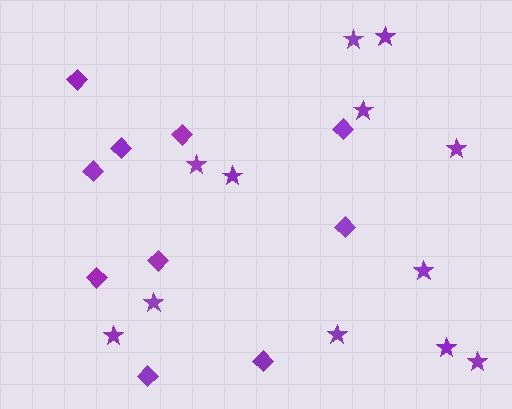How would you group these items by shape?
There are 2 groups: one group of stars (12) and one group of diamonds (10).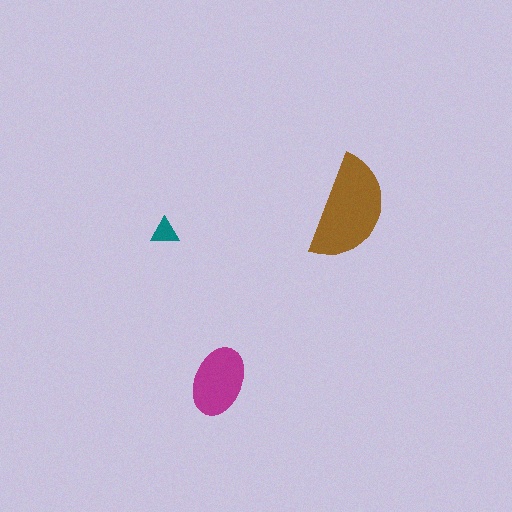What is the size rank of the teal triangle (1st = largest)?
3rd.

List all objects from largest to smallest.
The brown semicircle, the magenta ellipse, the teal triangle.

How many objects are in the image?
There are 3 objects in the image.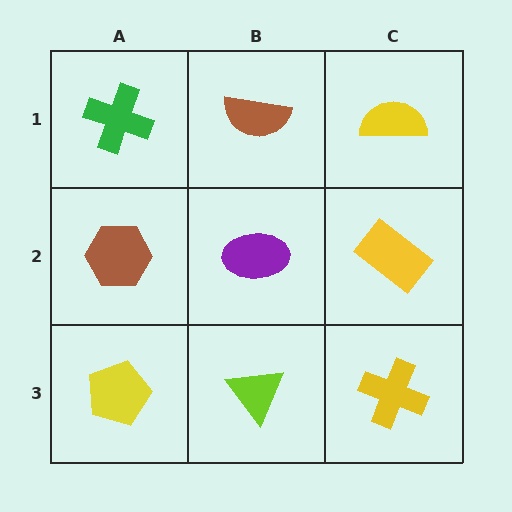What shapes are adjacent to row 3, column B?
A purple ellipse (row 2, column B), a yellow pentagon (row 3, column A), a yellow cross (row 3, column C).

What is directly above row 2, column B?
A brown semicircle.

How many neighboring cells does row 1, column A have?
2.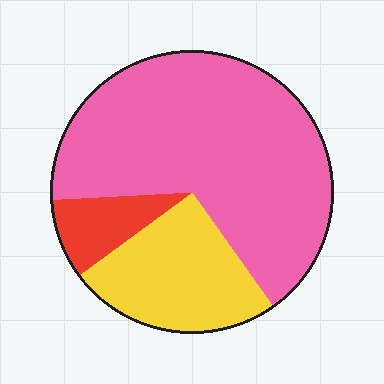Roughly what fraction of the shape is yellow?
Yellow takes up about one quarter (1/4) of the shape.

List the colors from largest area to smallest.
From largest to smallest: pink, yellow, red.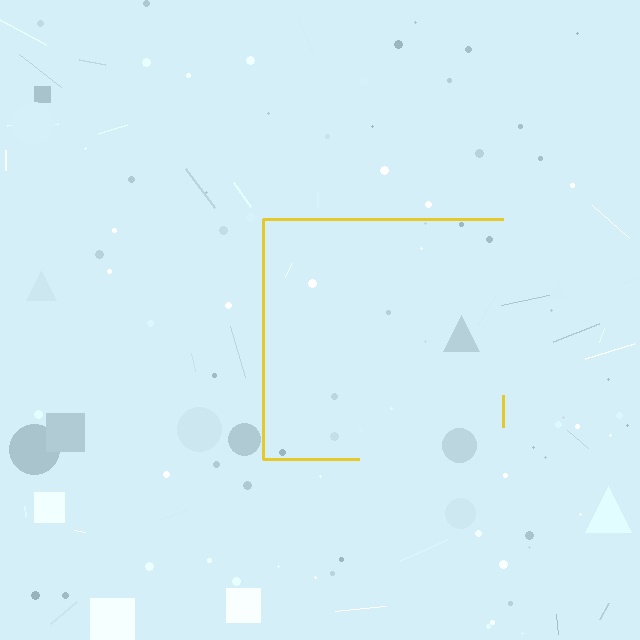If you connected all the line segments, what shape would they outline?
They would outline a square.